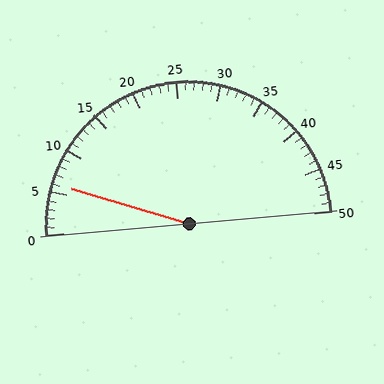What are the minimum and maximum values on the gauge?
The gauge ranges from 0 to 50.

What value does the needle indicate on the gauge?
The needle indicates approximately 6.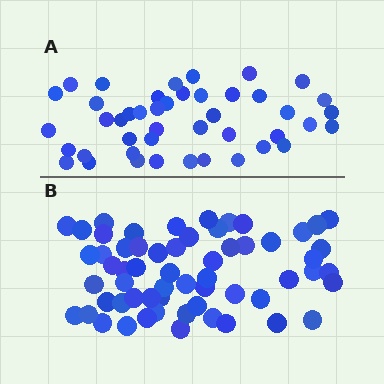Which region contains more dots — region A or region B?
Region B (the bottom region) has more dots.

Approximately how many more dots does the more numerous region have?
Region B has approximately 15 more dots than region A.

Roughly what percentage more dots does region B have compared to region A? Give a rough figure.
About 35% more.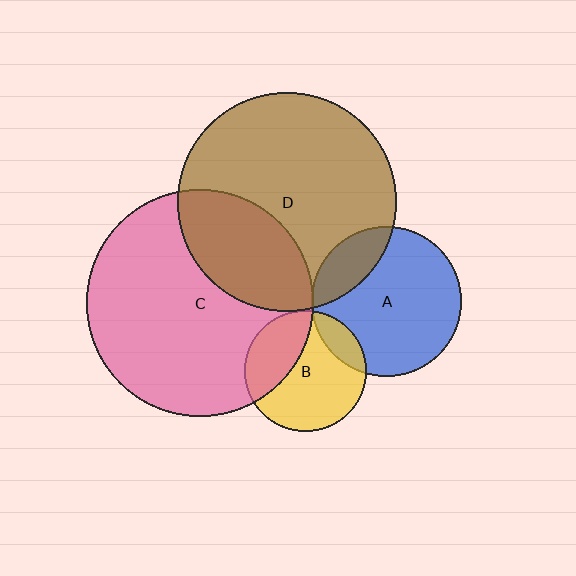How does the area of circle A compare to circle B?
Approximately 1.5 times.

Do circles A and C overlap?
Yes.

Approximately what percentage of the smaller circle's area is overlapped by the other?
Approximately 5%.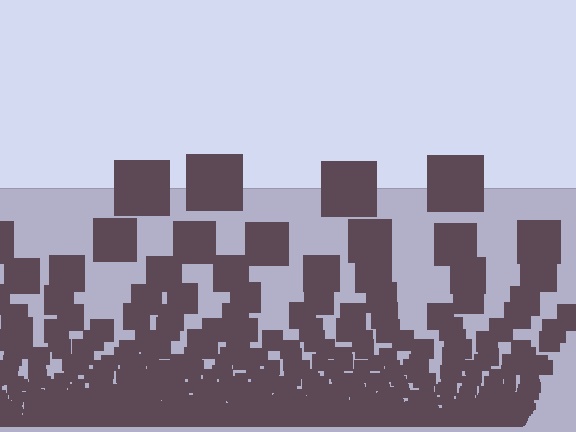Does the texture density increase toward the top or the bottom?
Density increases toward the bottom.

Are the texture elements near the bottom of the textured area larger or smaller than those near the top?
Smaller. The gradient is inverted — elements near the bottom are smaller and denser.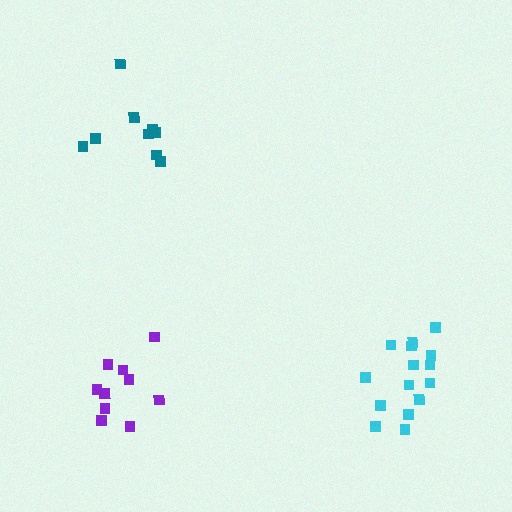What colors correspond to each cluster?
The clusters are colored: teal, cyan, purple.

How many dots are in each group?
Group 1: 9 dots, Group 2: 15 dots, Group 3: 10 dots (34 total).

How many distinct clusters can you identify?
There are 3 distinct clusters.